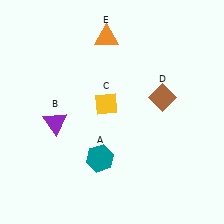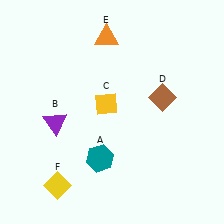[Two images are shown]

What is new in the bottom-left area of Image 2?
A yellow diamond (F) was added in the bottom-left area of Image 2.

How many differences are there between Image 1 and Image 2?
There is 1 difference between the two images.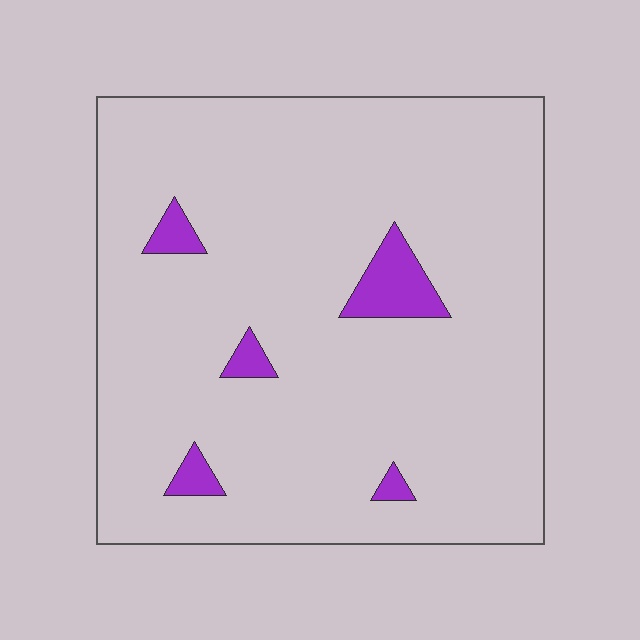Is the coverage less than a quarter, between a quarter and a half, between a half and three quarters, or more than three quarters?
Less than a quarter.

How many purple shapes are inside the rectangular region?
5.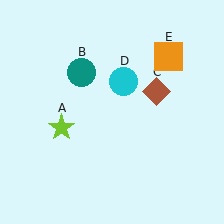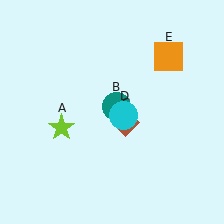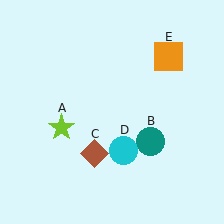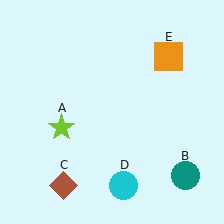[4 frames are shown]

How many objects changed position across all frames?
3 objects changed position: teal circle (object B), brown diamond (object C), cyan circle (object D).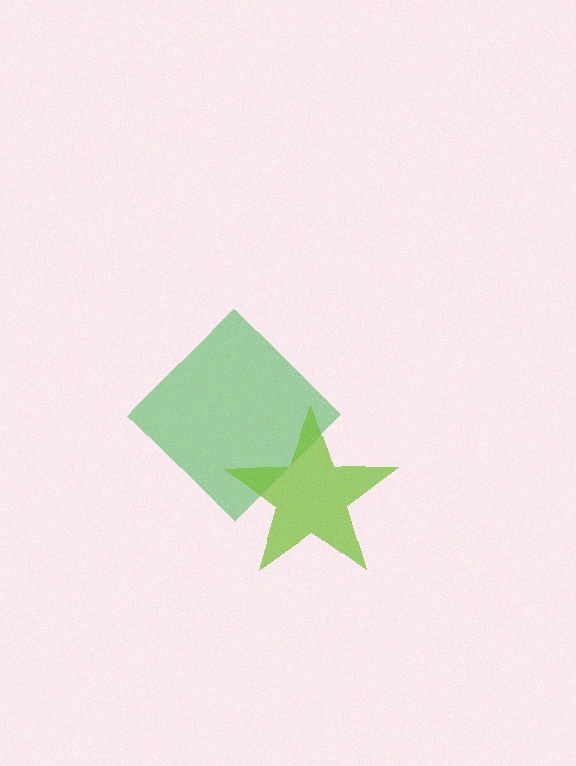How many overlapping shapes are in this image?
There are 2 overlapping shapes in the image.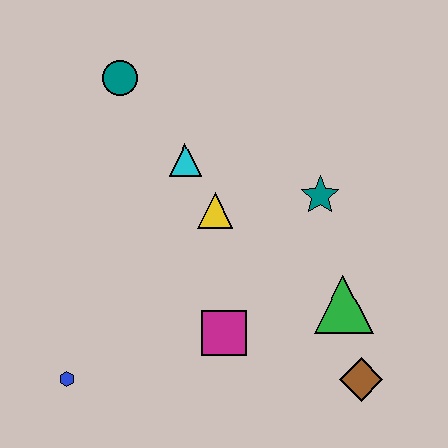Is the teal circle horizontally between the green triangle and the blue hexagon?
Yes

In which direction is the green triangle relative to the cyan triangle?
The green triangle is to the right of the cyan triangle.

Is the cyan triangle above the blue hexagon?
Yes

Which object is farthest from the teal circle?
The brown diamond is farthest from the teal circle.